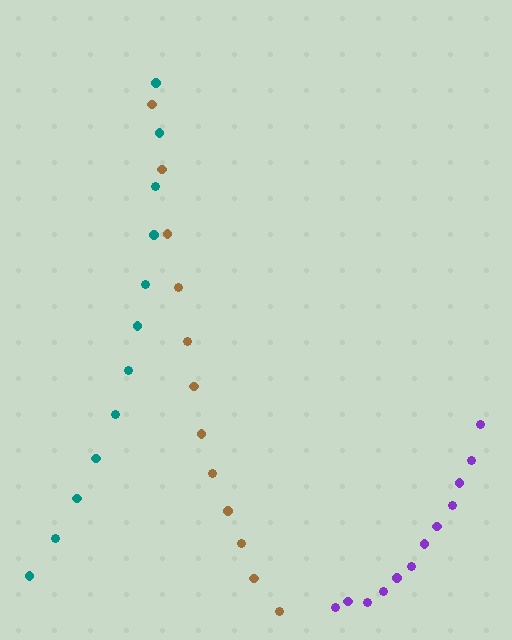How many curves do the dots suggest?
There are 3 distinct paths.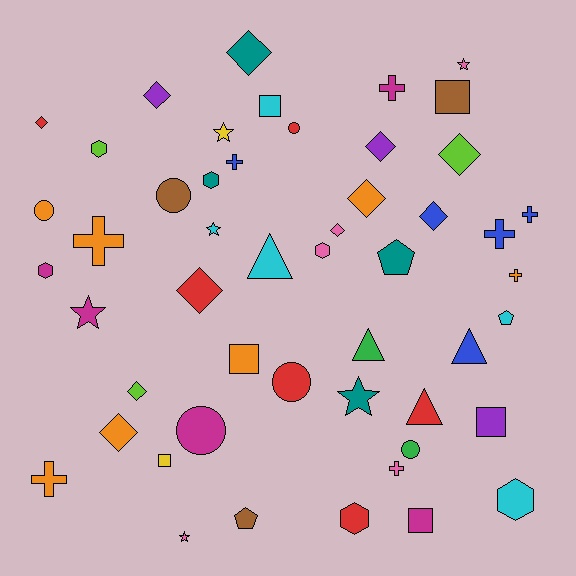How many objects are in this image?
There are 50 objects.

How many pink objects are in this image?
There are 5 pink objects.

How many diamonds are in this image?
There are 11 diamonds.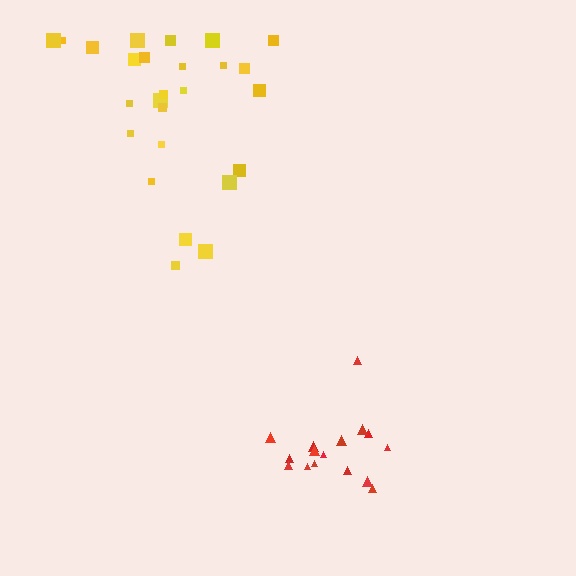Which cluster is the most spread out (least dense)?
Yellow.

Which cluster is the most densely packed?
Red.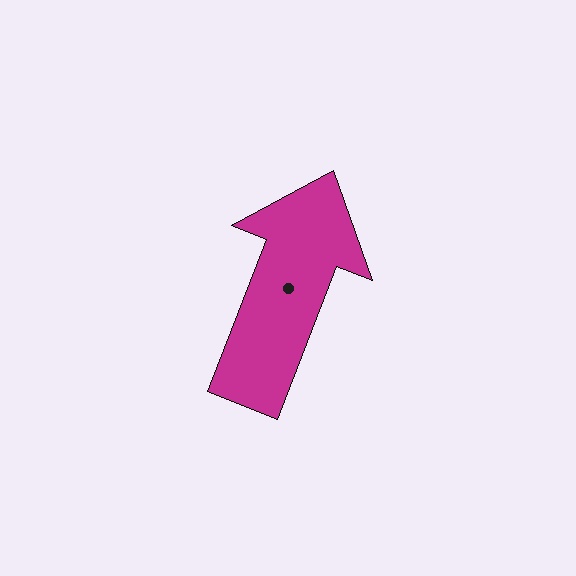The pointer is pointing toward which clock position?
Roughly 1 o'clock.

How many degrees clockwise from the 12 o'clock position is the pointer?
Approximately 21 degrees.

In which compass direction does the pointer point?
North.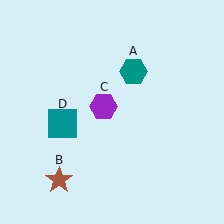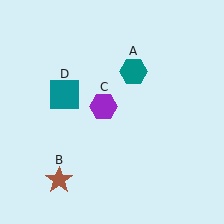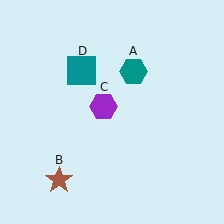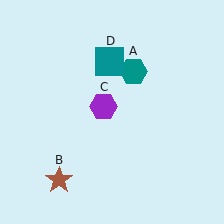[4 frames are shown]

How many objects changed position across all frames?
1 object changed position: teal square (object D).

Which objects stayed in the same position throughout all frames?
Teal hexagon (object A) and brown star (object B) and purple hexagon (object C) remained stationary.